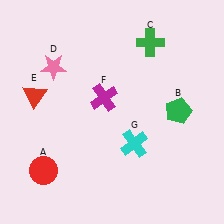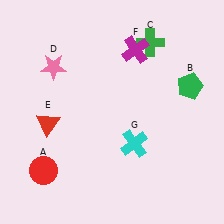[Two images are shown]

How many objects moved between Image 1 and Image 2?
3 objects moved between the two images.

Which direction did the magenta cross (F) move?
The magenta cross (F) moved up.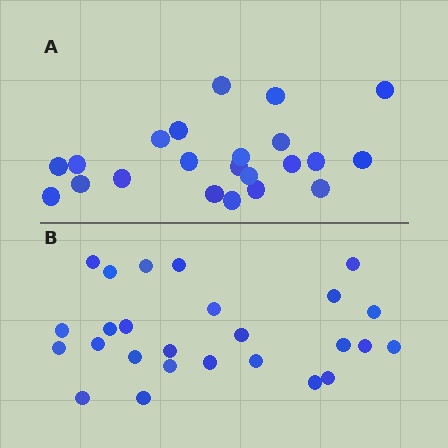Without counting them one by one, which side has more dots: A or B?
Region B (the bottom region) has more dots.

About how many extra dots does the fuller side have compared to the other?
Region B has about 4 more dots than region A.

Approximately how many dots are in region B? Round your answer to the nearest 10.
About 30 dots. (The exact count is 26, which rounds to 30.)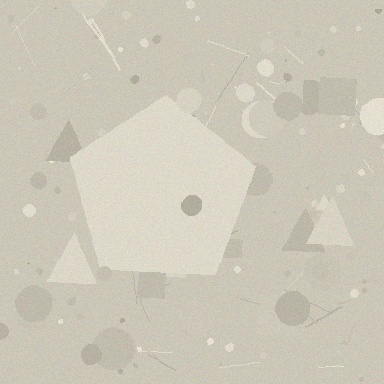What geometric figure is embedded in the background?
A pentagon is embedded in the background.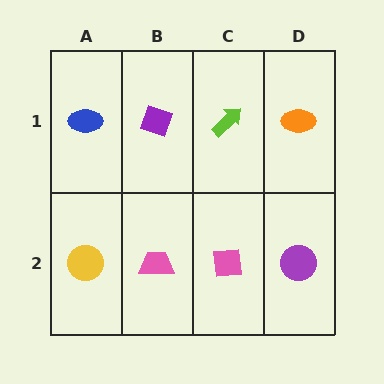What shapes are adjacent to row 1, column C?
A pink square (row 2, column C), a purple diamond (row 1, column B), an orange ellipse (row 1, column D).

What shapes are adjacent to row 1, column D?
A purple circle (row 2, column D), a lime arrow (row 1, column C).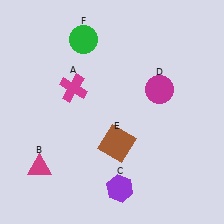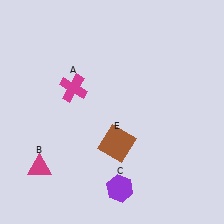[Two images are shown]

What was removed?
The magenta circle (D), the green circle (F) were removed in Image 2.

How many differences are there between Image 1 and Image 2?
There are 2 differences between the two images.